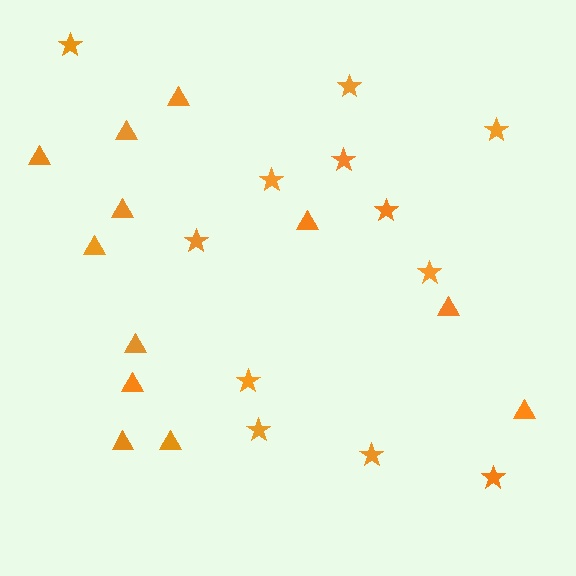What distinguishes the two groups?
There are 2 groups: one group of triangles (12) and one group of stars (12).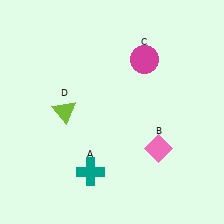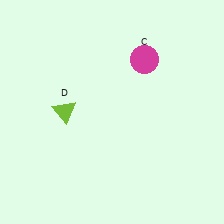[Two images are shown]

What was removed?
The pink diamond (B), the teal cross (A) were removed in Image 2.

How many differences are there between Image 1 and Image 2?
There are 2 differences between the two images.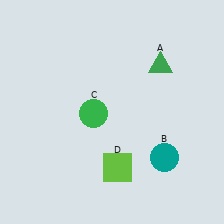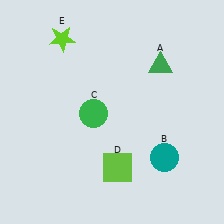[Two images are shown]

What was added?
A lime star (E) was added in Image 2.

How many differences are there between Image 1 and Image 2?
There is 1 difference between the two images.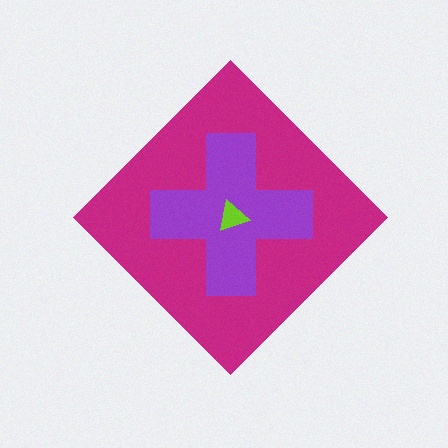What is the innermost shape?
The lime triangle.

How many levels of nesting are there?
3.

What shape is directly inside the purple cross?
The lime triangle.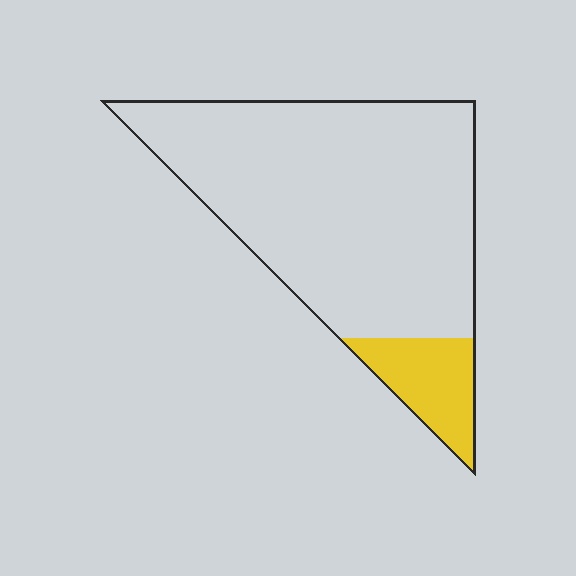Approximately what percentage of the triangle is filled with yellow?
Approximately 15%.